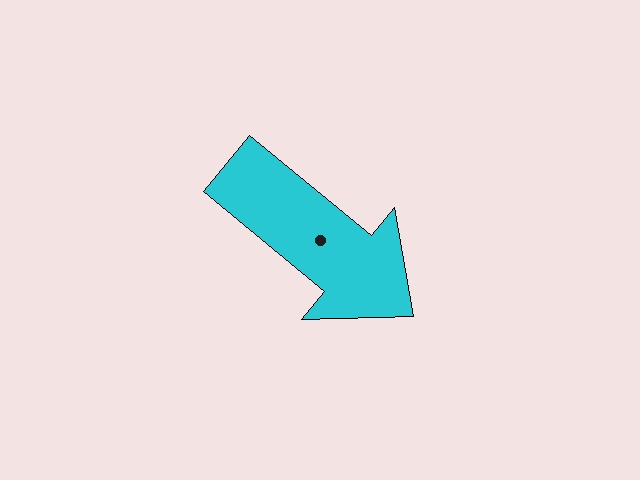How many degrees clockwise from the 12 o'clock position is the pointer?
Approximately 130 degrees.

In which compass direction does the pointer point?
Southeast.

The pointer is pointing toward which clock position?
Roughly 4 o'clock.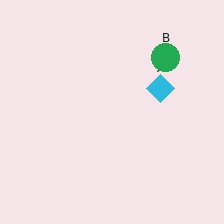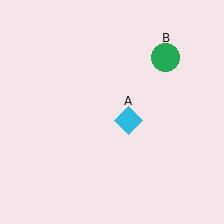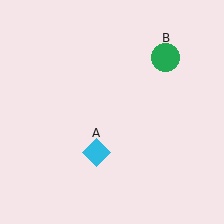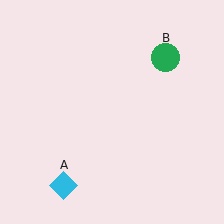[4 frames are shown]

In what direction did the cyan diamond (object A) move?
The cyan diamond (object A) moved down and to the left.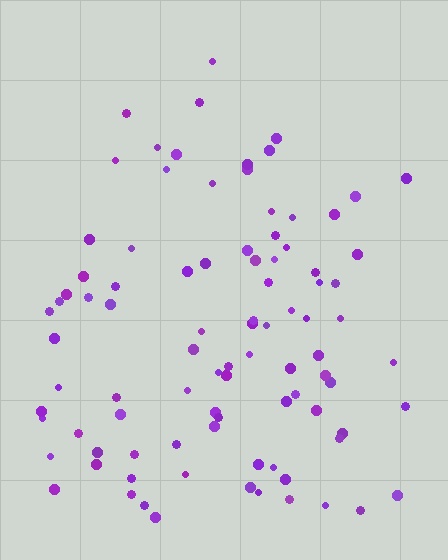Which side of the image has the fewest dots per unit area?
The top.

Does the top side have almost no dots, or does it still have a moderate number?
Still a moderate number, just noticeably fewer than the bottom.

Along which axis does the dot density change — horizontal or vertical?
Vertical.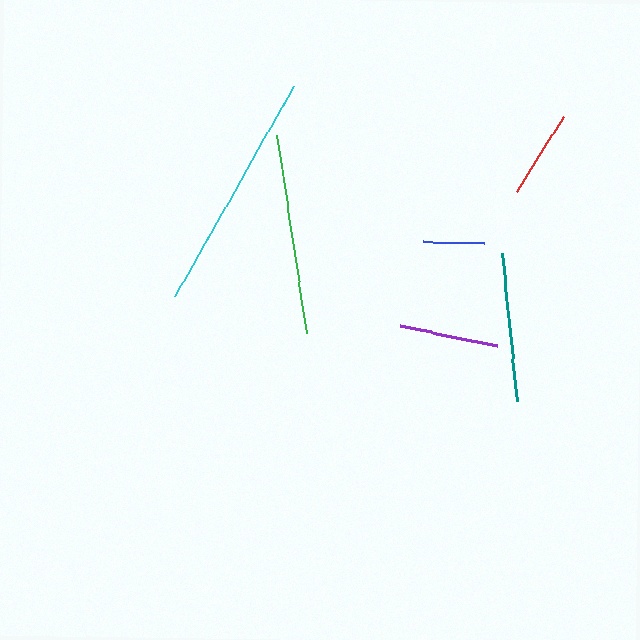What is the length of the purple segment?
The purple segment is approximately 99 pixels long.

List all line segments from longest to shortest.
From longest to shortest: cyan, green, teal, purple, red, blue.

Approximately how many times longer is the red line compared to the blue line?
The red line is approximately 1.4 times the length of the blue line.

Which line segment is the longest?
The cyan line is the longest at approximately 242 pixels.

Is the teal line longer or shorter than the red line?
The teal line is longer than the red line.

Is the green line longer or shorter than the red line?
The green line is longer than the red line.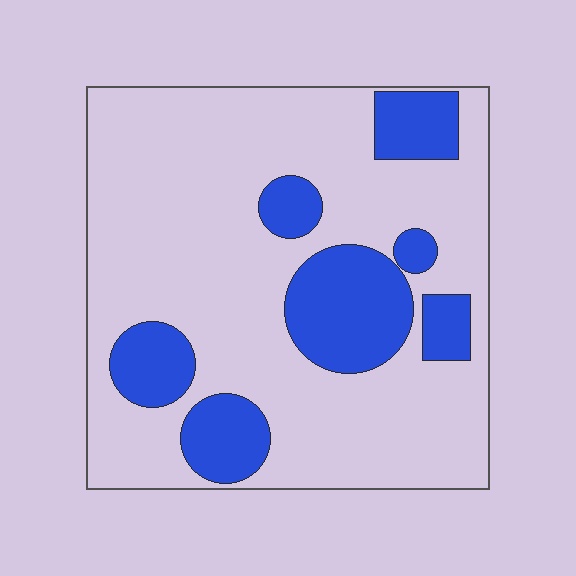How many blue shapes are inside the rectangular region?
7.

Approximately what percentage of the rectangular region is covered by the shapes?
Approximately 25%.